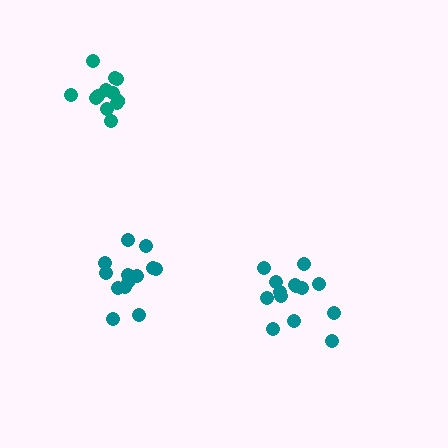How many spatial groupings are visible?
There are 3 spatial groupings.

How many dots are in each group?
Group 1: 13 dots, Group 2: 12 dots, Group 3: 14 dots (39 total).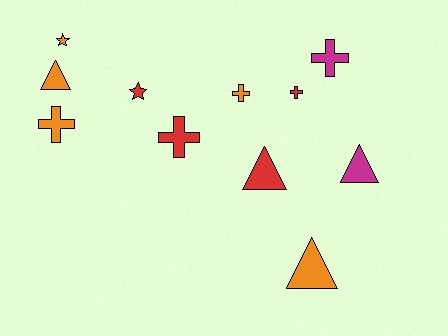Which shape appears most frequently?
Cross, with 5 objects.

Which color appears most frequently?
Orange, with 5 objects.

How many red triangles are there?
There is 1 red triangle.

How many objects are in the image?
There are 11 objects.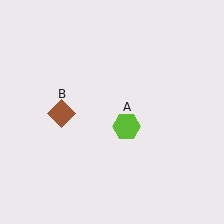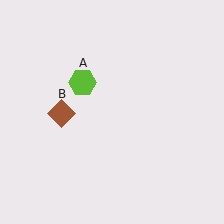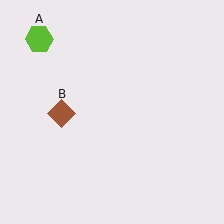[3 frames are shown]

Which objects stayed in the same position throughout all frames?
Brown diamond (object B) remained stationary.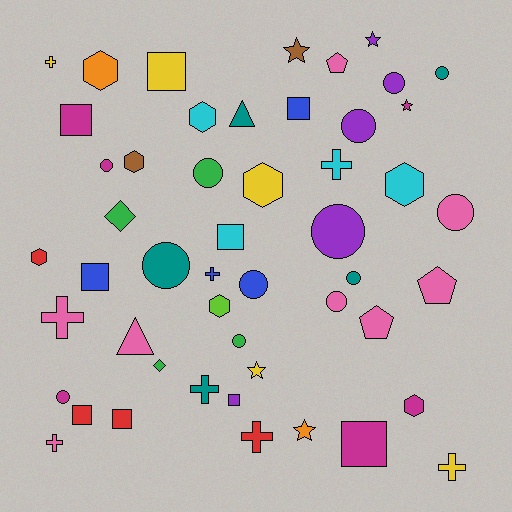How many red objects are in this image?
There are 4 red objects.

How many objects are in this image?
There are 50 objects.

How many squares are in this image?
There are 9 squares.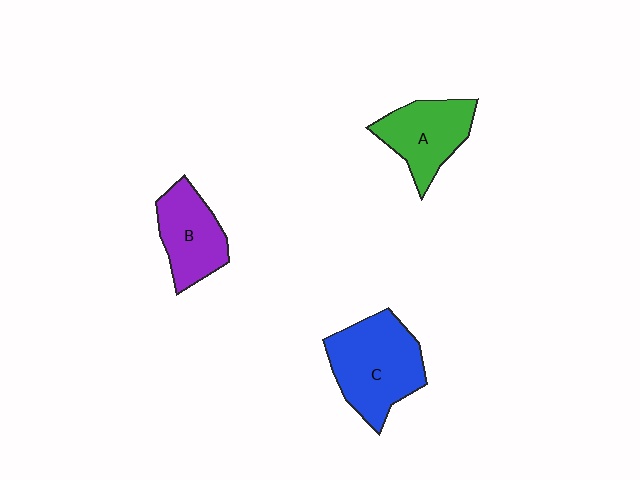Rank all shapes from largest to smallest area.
From largest to smallest: C (blue), A (green), B (purple).